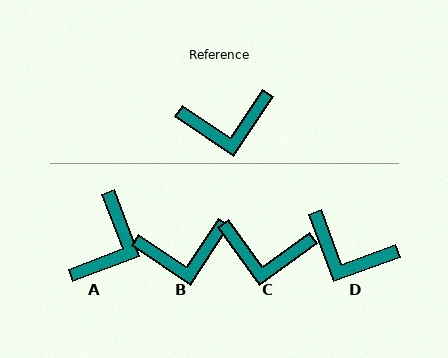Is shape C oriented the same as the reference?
No, it is off by about 20 degrees.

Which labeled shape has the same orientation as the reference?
B.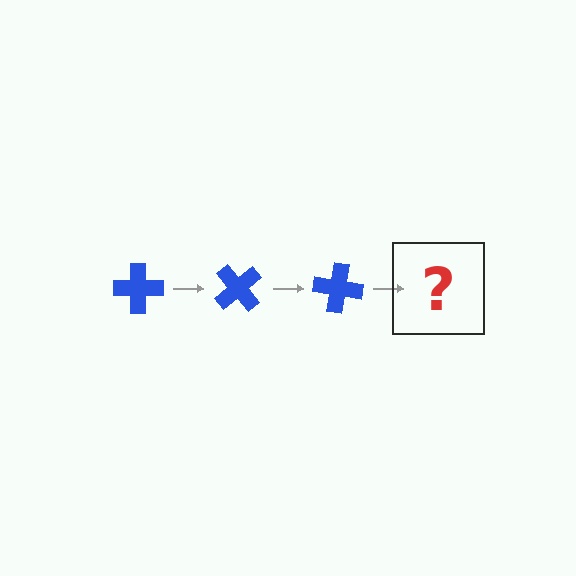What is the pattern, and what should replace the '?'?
The pattern is that the cross rotates 50 degrees each step. The '?' should be a blue cross rotated 150 degrees.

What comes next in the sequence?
The next element should be a blue cross rotated 150 degrees.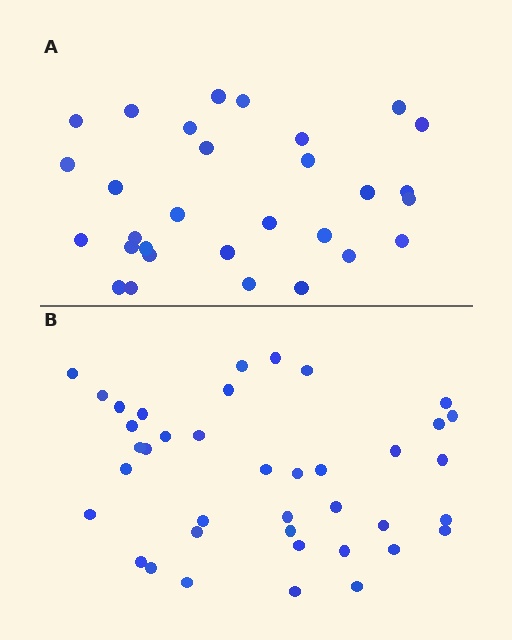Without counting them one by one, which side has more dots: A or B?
Region B (the bottom region) has more dots.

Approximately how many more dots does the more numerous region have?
Region B has roughly 8 or so more dots than region A.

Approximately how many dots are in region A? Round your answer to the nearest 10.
About 30 dots.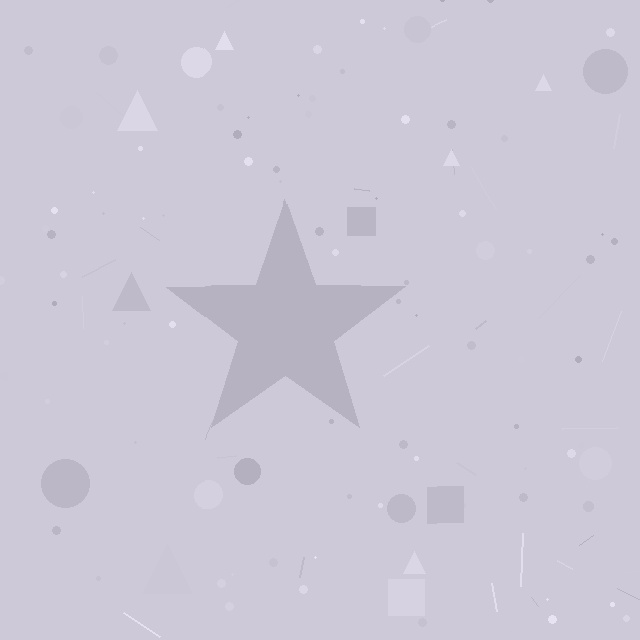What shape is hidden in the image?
A star is hidden in the image.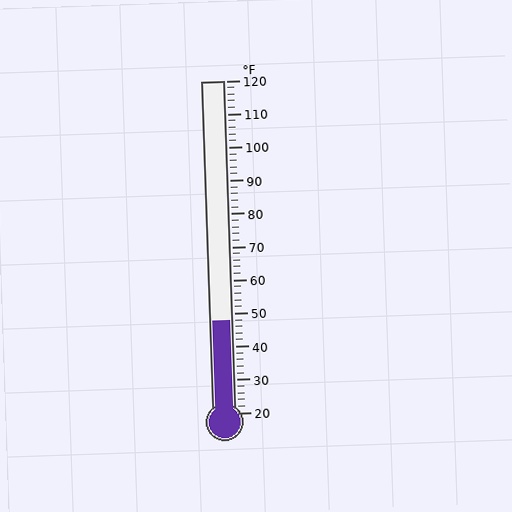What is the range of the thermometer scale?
The thermometer scale ranges from 20°F to 120°F.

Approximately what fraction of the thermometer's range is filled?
The thermometer is filled to approximately 30% of its range.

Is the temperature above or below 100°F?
The temperature is below 100°F.